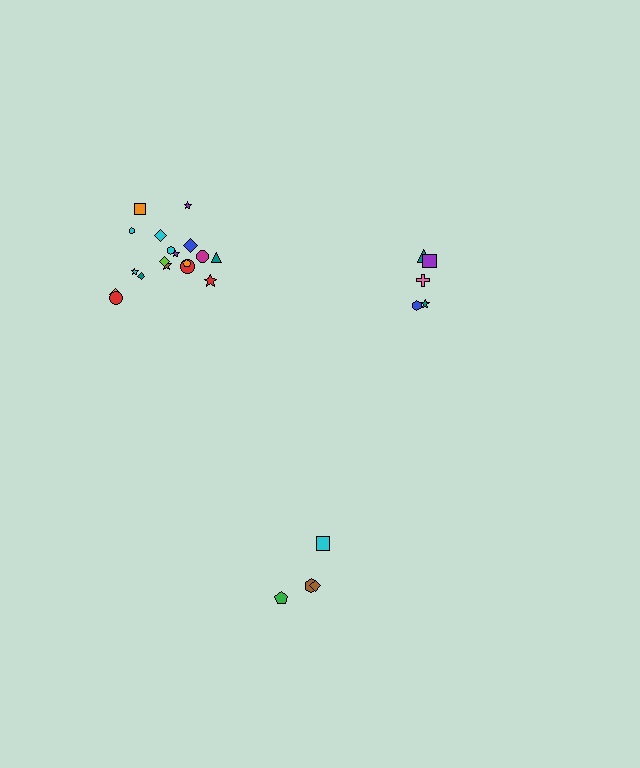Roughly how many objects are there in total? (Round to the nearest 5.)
Roughly 25 objects in total.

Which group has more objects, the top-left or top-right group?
The top-left group.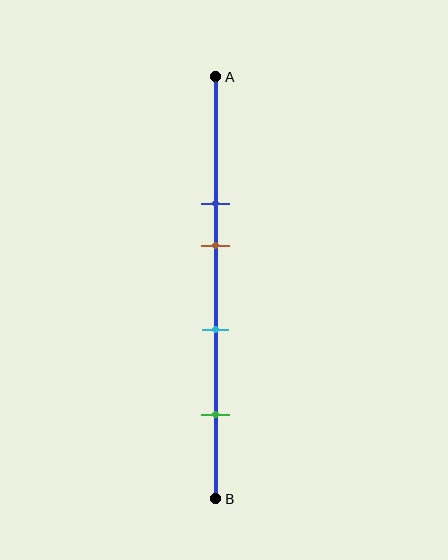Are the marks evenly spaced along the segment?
No, the marks are not evenly spaced.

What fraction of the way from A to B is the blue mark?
The blue mark is approximately 30% (0.3) of the way from A to B.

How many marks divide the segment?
There are 4 marks dividing the segment.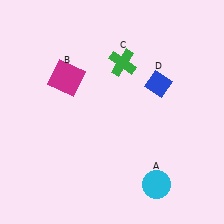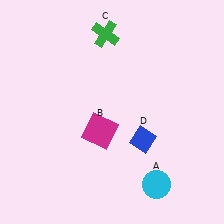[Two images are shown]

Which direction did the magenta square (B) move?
The magenta square (B) moved down.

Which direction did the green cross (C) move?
The green cross (C) moved up.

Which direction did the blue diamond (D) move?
The blue diamond (D) moved down.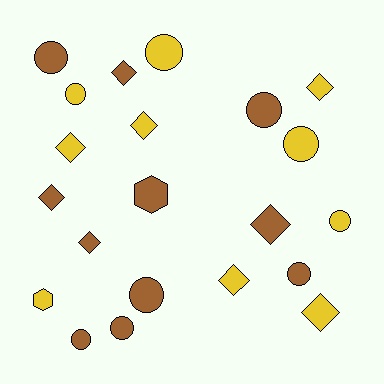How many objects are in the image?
There are 21 objects.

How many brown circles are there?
There are 6 brown circles.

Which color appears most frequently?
Brown, with 11 objects.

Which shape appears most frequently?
Circle, with 10 objects.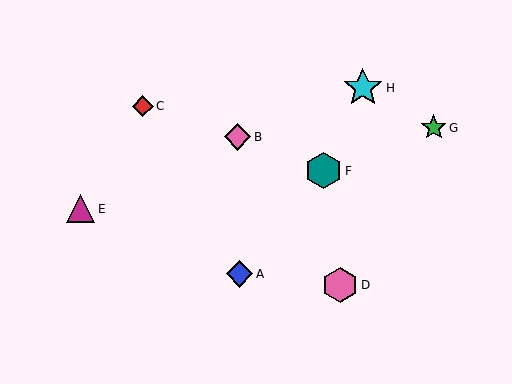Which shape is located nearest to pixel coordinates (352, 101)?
The cyan star (labeled H) at (363, 88) is nearest to that location.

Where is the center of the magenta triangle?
The center of the magenta triangle is at (81, 209).